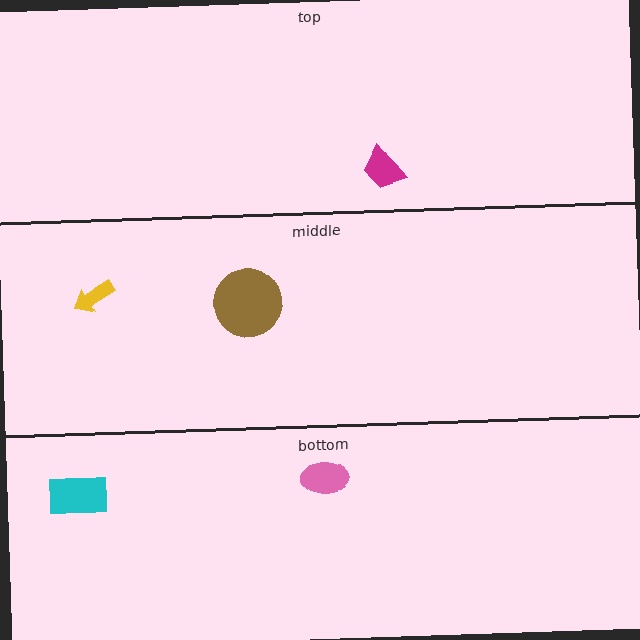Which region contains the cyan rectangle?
The bottom region.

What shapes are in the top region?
The magenta trapezoid.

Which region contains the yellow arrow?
The middle region.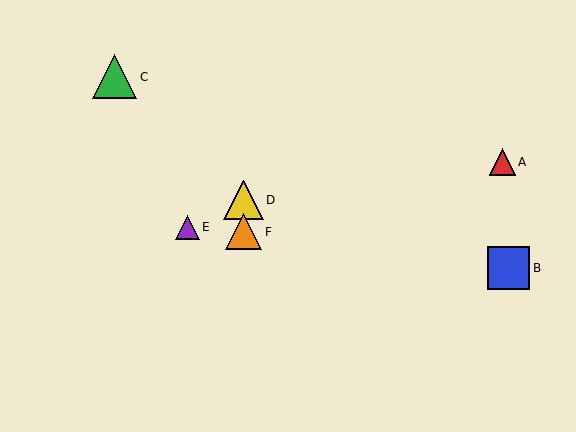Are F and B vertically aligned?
No, F is at x≈244 and B is at x≈508.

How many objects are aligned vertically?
2 objects (D, F) are aligned vertically.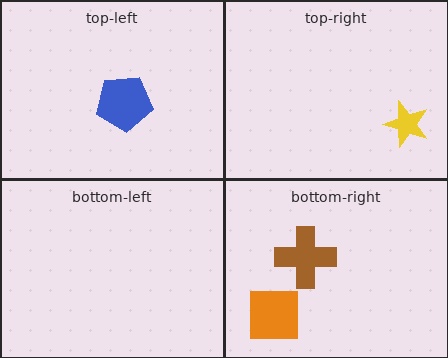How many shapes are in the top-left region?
1.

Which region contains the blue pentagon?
The top-left region.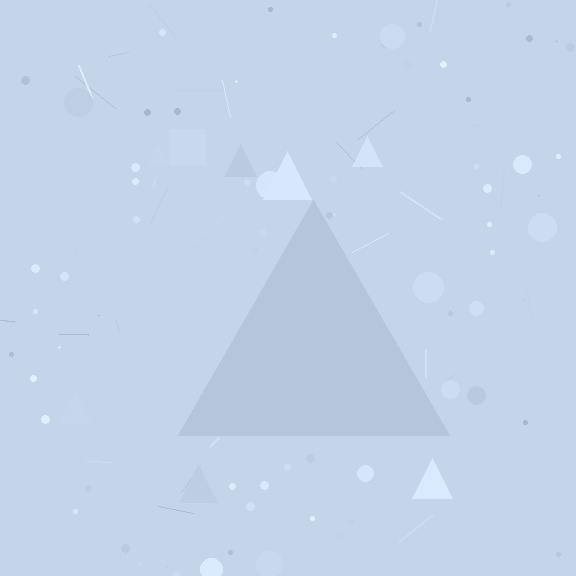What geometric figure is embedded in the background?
A triangle is embedded in the background.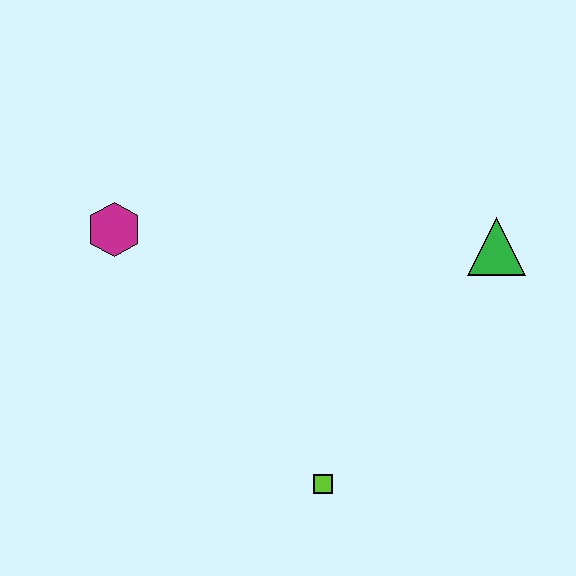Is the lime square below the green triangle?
Yes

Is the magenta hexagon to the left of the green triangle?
Yes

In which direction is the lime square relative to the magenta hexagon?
The lime square is below the magenta hexagon.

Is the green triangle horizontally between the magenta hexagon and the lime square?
No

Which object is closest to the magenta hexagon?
The lime square is closest to the magenta hexagon.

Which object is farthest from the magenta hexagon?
The green triangle is farthest from the magenta hexagon.